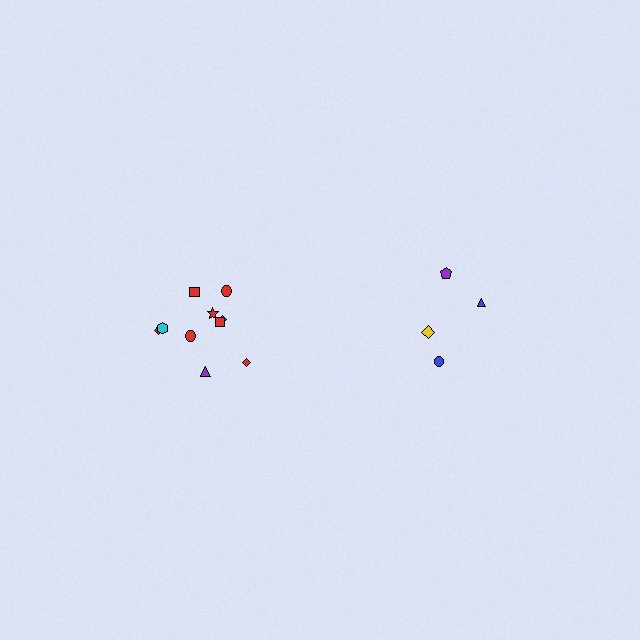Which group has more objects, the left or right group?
The left group.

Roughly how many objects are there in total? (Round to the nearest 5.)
Roughly 15 objects in total.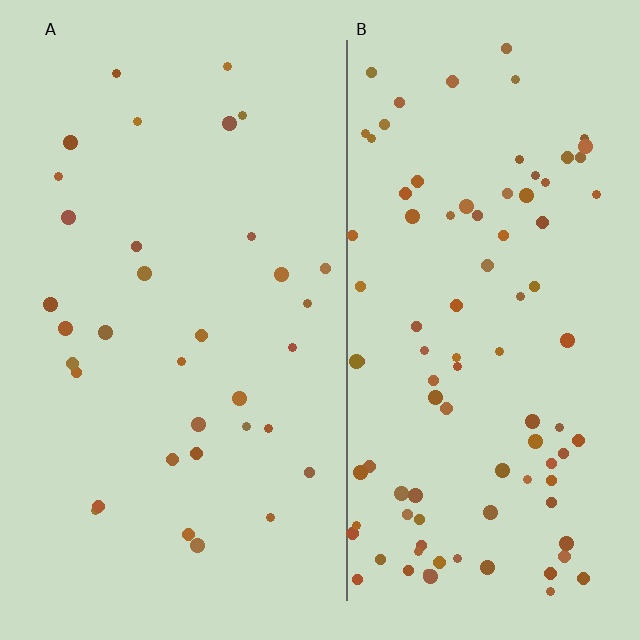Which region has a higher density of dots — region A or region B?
B (the right).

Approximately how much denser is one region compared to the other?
Approximately 2.7× — region B over region A.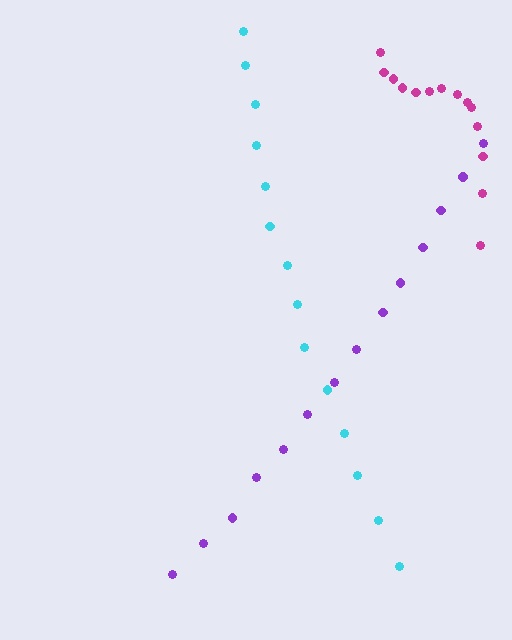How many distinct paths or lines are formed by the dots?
There are 3 distinct paths.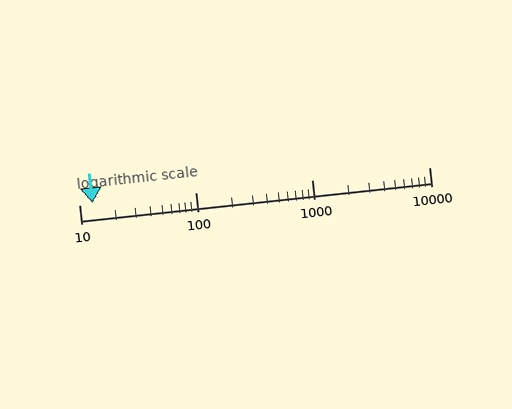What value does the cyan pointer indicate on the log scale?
The pointer indicates approximately 13.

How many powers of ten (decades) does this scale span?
The scale spans 3 decades, from 10 to 10000.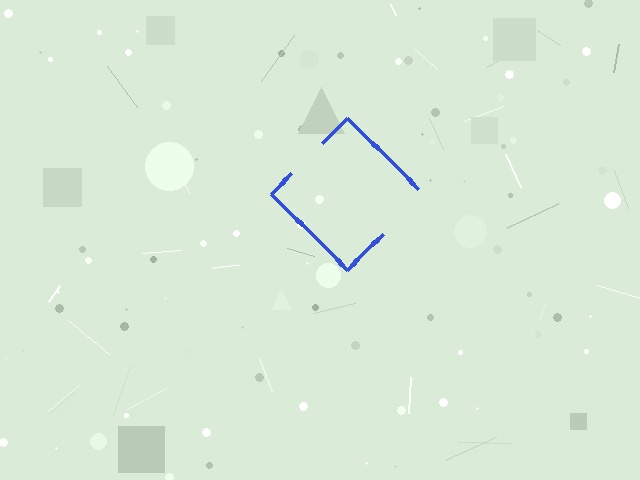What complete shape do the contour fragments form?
The contour fragments form a diamond.